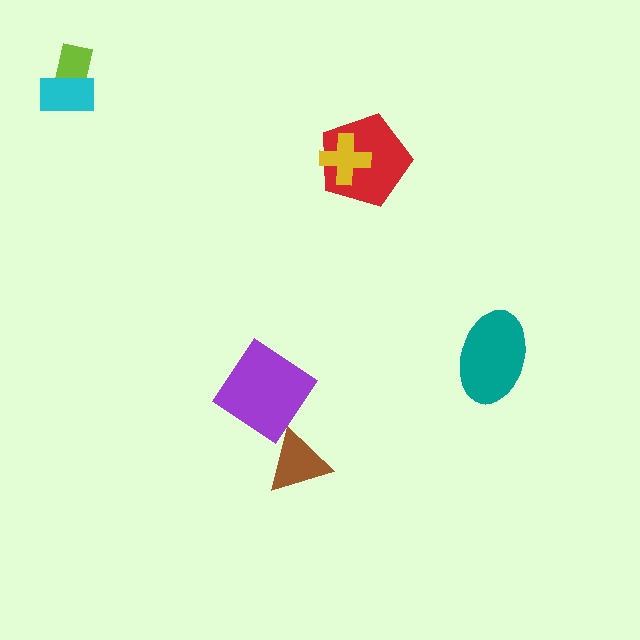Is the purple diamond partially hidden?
No, no other shape covers it.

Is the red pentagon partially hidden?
Yes, it is partially covered by another shape.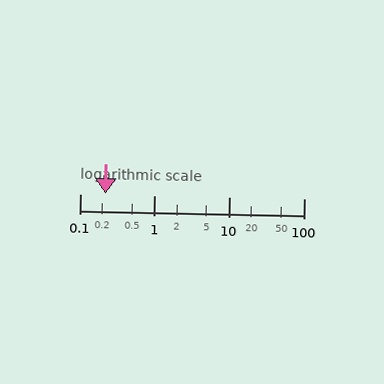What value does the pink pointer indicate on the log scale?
The pointer indicates approximately 0.22.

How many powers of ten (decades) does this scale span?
The scale spans 3 decades, from 0.1 to 100.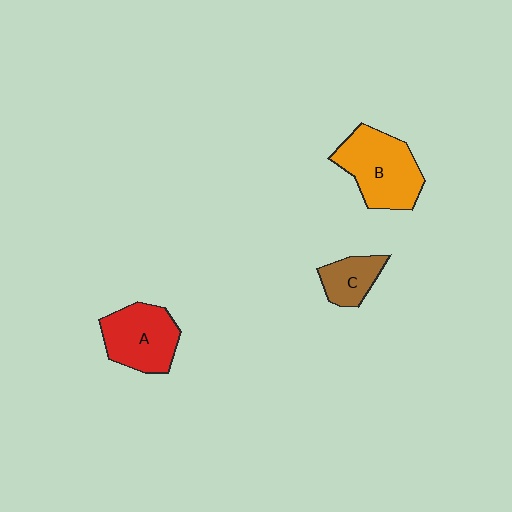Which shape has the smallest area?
Shape C (brown).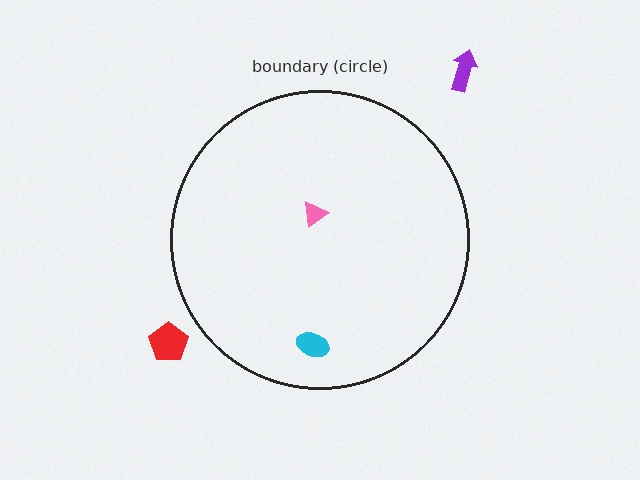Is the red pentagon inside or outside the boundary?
Outside.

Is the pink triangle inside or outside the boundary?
Inside.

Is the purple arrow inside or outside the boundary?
Outside.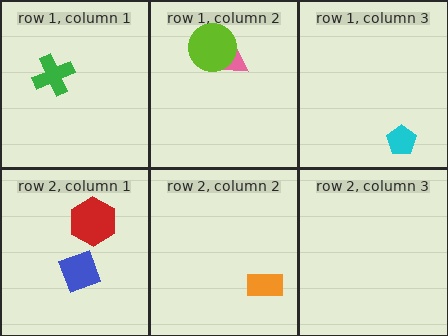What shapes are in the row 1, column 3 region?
The cyan pentagon.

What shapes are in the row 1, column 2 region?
The pink triangle, the lime circle.